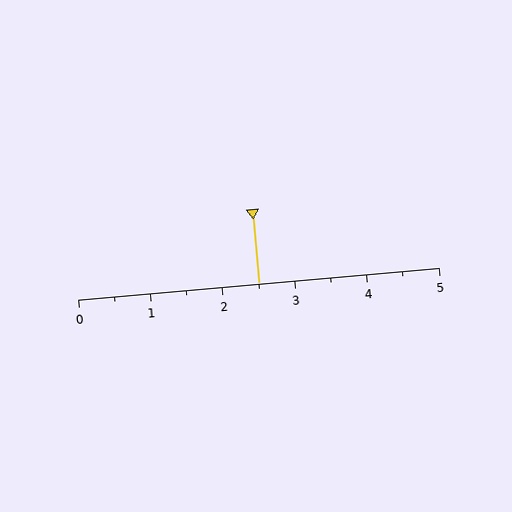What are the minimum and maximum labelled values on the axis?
The axis runs from 0 to 5.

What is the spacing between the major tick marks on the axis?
The major ticks are spaced 1 apart.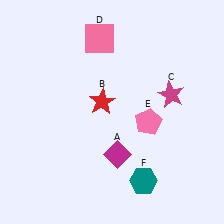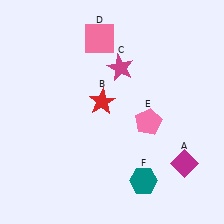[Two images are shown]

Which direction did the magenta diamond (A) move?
The magenta diamond (A) moved right.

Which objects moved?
The objects that moved are: the magenta diamond (A), the magenta star (C).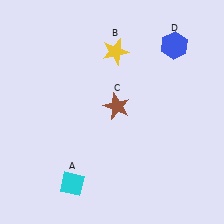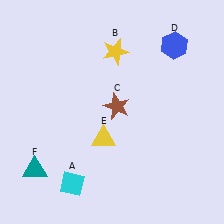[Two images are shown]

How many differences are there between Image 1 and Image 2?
There are 2 differences between the two images.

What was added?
A yellow triangle (E), a teal triangle (F) were added in Image 2.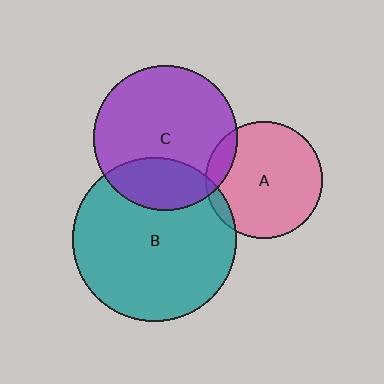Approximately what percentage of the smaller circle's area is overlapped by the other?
Approximately 10%.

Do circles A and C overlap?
Yes.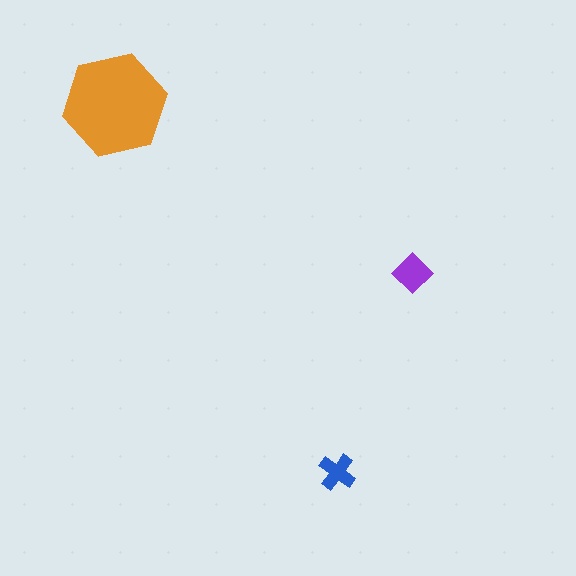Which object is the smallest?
The blue cross.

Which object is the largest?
The orange hexagon.